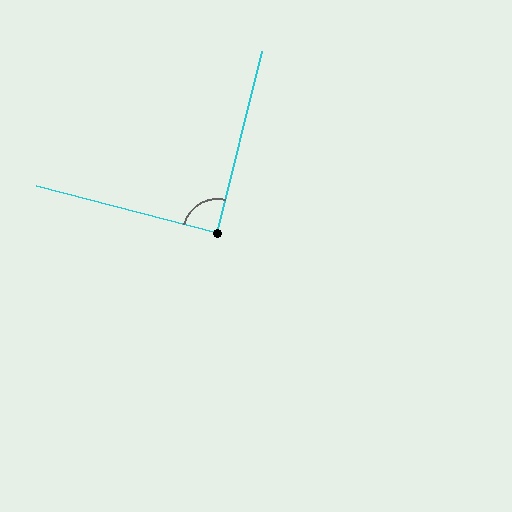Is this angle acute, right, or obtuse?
It is approximately a right angle.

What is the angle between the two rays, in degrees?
Approximately 89 degrees.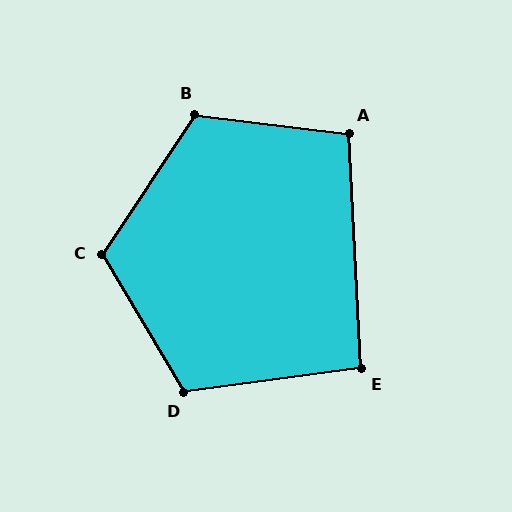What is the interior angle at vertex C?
Approximately 116 degrees (obtuse).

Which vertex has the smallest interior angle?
E, at approximately 95 degrees.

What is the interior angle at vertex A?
Approximately 100 degrees (obtuse).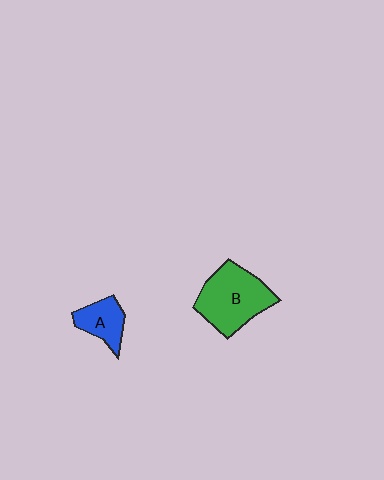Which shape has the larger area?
Shape B (green).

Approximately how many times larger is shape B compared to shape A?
Approximately 2.1 times.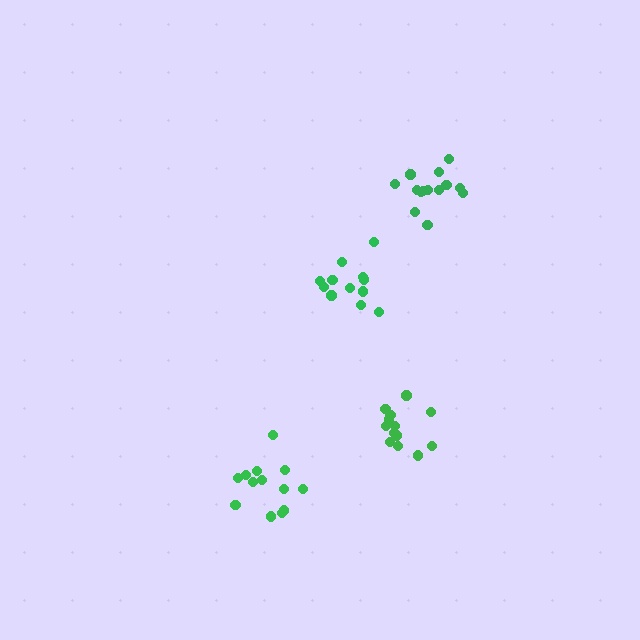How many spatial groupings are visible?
There are 4 spatial groupings.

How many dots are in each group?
Group 1: 14 dots, Group 2: 13 dots, Group 3: 12 dots, Group 4: 13 dots (52 total).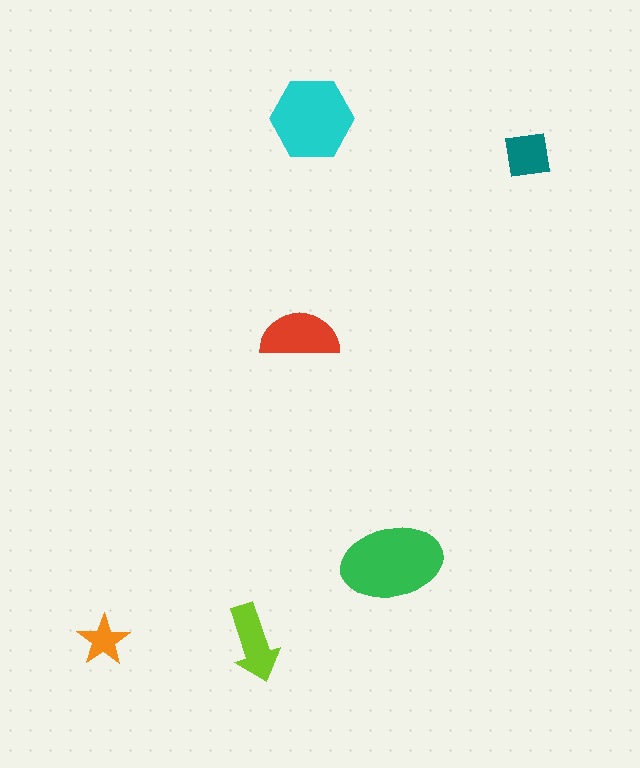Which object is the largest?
The green ellipse.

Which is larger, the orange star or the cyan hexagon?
The cyan hexagon.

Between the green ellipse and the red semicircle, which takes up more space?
The green ellipse.